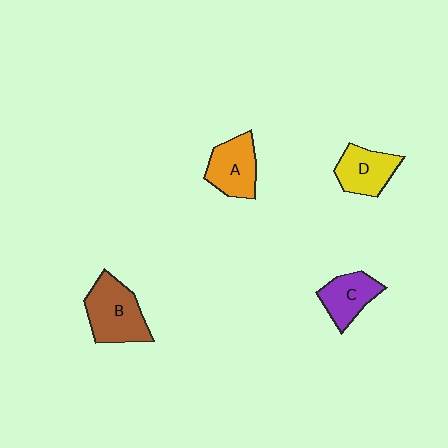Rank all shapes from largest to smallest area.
From largest to smallest: B (brown), A (orange), D (yellow), C (purple).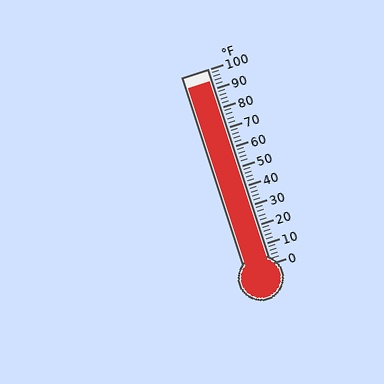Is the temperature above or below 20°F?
The temperature is above 20°F.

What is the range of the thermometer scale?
The thermometer scale ranges from 0°F to 100°F.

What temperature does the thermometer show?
The thermometer shows approximately 94°F.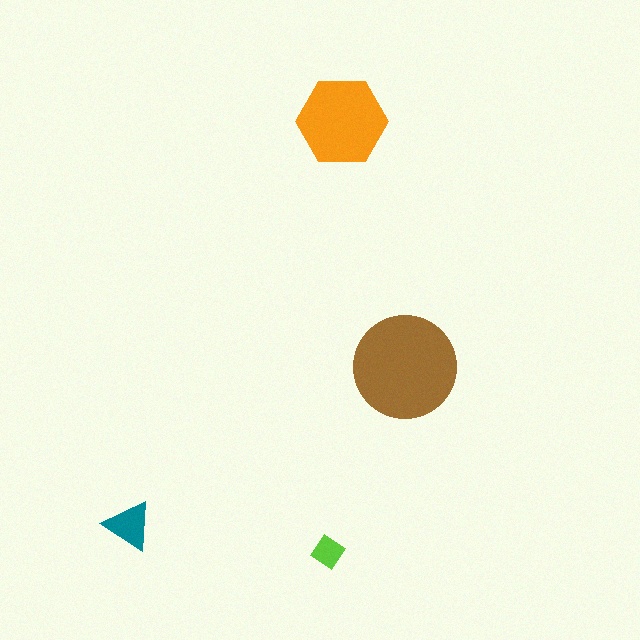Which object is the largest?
The brown circle.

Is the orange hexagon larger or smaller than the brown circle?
Smaller.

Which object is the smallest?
The lime diamond.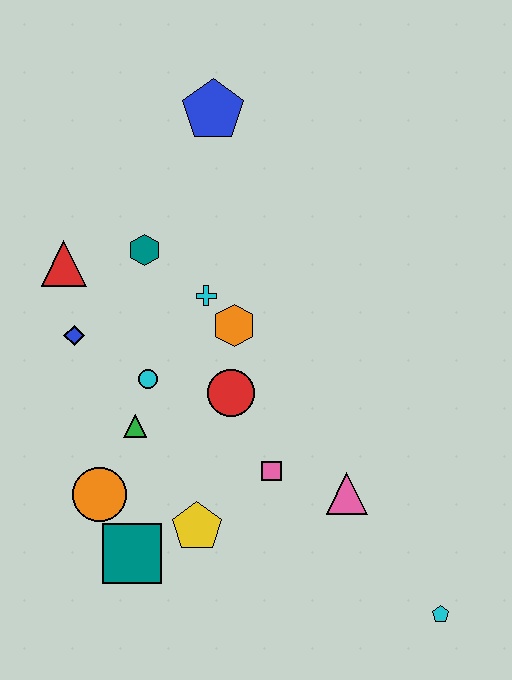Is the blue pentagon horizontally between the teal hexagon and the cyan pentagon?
Yes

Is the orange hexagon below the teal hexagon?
Yes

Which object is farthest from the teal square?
The blue pentagon is farthest from the teal square.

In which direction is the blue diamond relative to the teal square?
The blue diamond is above the teal square.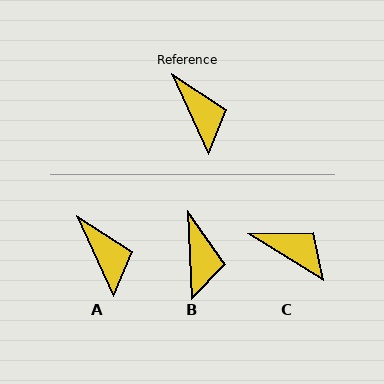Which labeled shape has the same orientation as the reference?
A.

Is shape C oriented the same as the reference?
No, it is off by about 34 degrees.